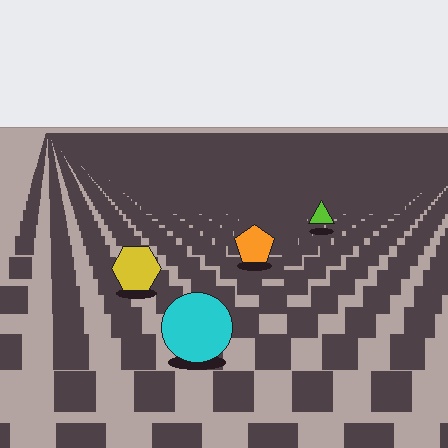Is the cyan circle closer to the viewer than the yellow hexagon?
Yes. The cyan circle is closer — you can tell from the texture gradient: the ground texture is coarser near it.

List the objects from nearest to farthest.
From nearest to farthest: the cyan circle, the yellow hexagon, the orange pentagon, the lime triangle.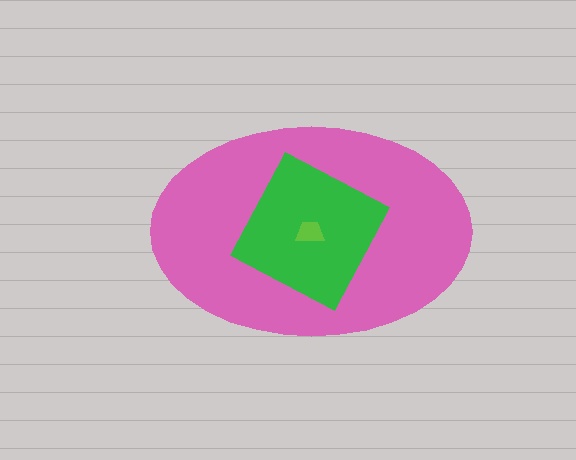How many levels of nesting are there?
3.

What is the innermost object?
The lime trapezoid.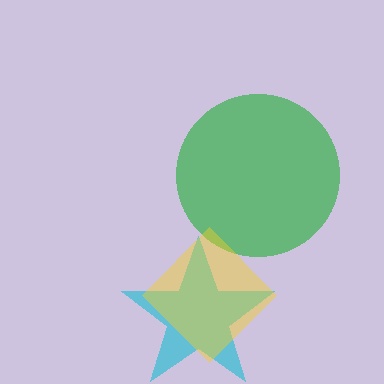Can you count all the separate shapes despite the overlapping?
Yes, there are 3 separate shapes.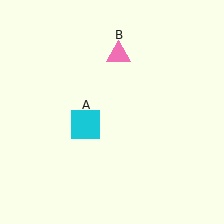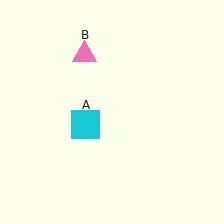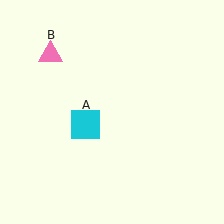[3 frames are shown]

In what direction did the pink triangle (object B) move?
The pink triangle (object B) moved left.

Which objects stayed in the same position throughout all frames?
Cyan square (object A) remained stationary.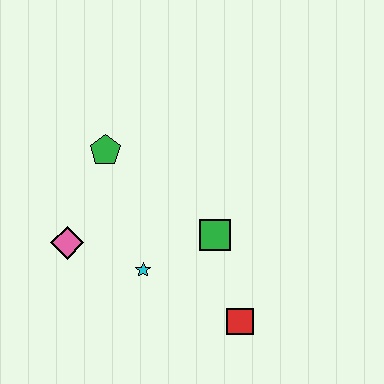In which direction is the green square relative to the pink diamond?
The green square is to the right of the pink diamond.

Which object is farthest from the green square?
The pink diamond is farthest from the green square.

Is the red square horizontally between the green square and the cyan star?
No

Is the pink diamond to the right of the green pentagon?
No